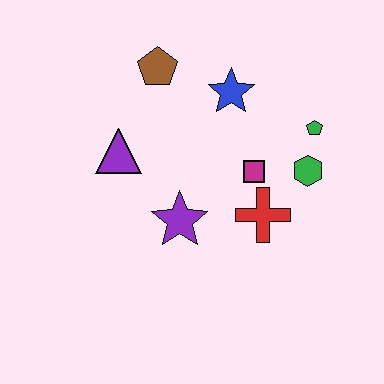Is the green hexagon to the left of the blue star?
No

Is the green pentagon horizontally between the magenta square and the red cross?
No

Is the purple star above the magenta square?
No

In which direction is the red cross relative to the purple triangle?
The red cross is to the right of the purple triangle.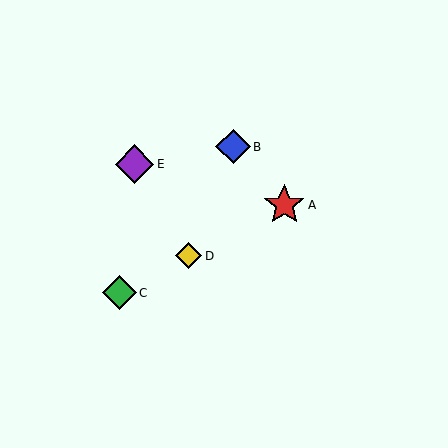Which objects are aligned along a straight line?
Objects A, C, D are aligned along a straight line.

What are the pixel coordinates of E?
Object E is at (134, 164).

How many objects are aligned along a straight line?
3 objects (A, C, D) are aligned along a straight line.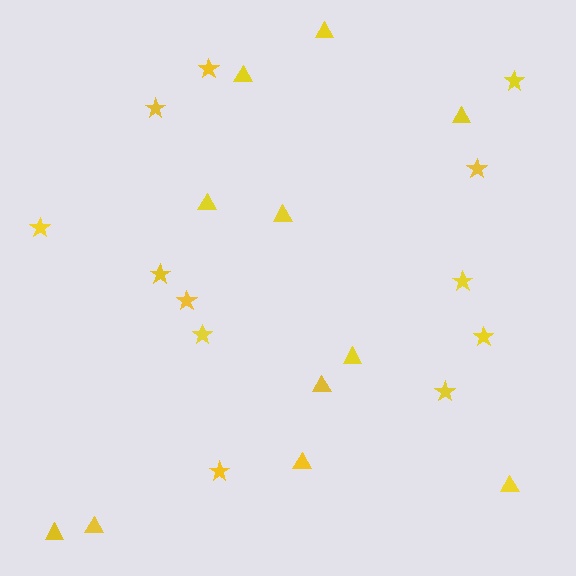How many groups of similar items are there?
There are 2 groups: one group of triangles (11) and one group of stars (12).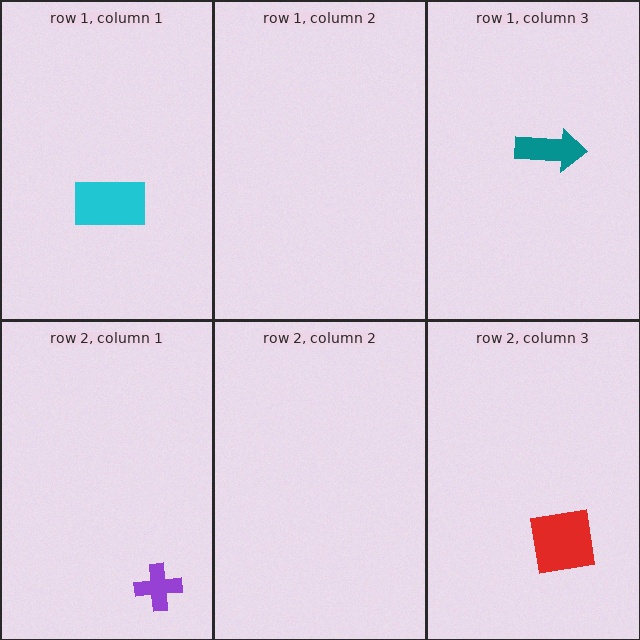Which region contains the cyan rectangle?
The row 1, column 1 region.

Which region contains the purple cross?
The row 2, column 1 region.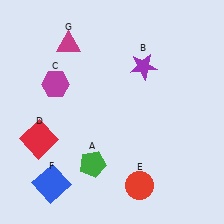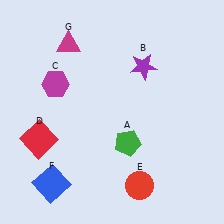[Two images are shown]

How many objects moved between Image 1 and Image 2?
1 object moved between the two images.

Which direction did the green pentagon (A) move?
The green pentagon (A) moved right.